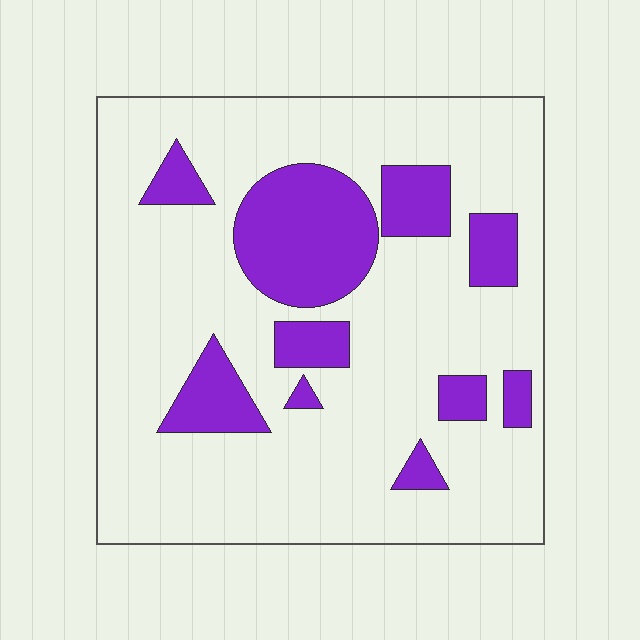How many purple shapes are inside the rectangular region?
10.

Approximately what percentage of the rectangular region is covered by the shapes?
Approximately 20%.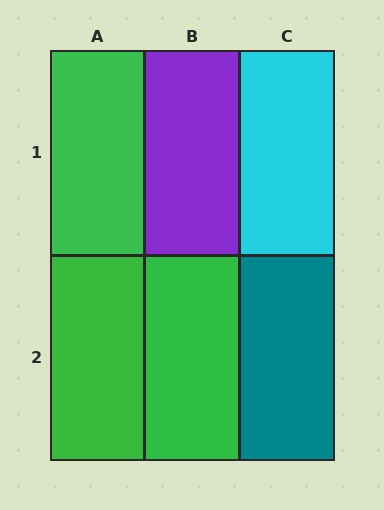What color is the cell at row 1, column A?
Green.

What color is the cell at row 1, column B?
Purple.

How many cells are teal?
1 cell is teal.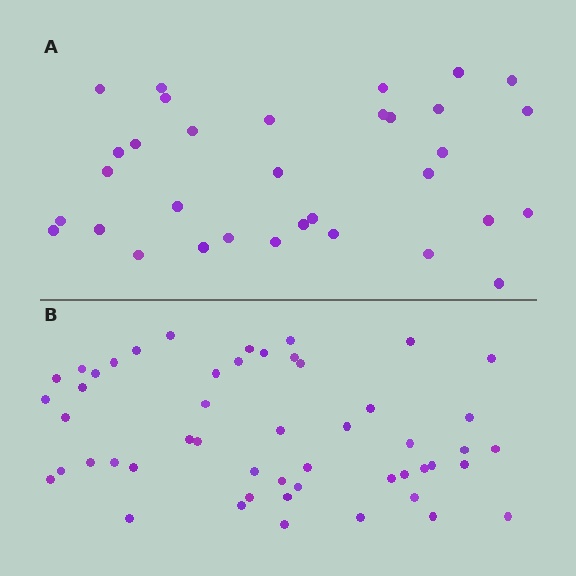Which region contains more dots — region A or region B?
Region B (the bottom region) has more dots.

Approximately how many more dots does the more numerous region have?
Region B has approximately 20 more dots than region A.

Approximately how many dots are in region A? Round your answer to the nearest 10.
About 30 dots. (The exact count is 33, which rounds to 30.)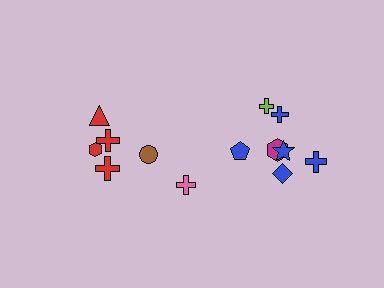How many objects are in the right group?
There are 8 objects.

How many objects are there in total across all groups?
There are 13 objects.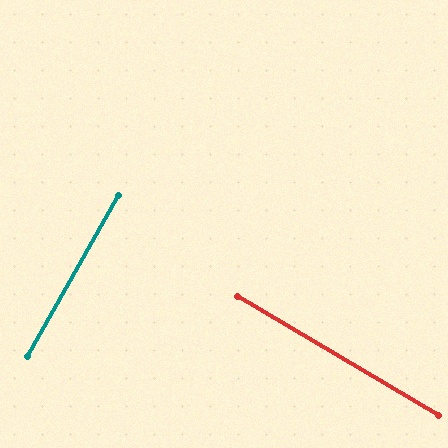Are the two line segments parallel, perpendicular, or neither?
Perpendicular — they meet at approximately 89°.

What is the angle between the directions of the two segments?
Approximately 89 degrees.